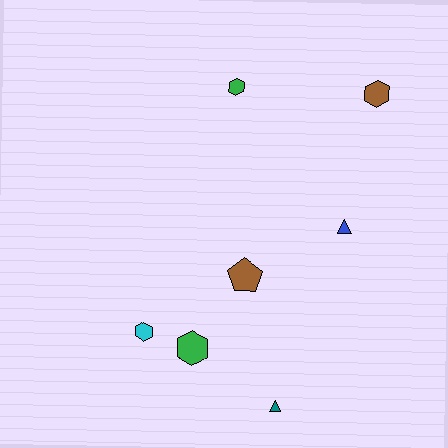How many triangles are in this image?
There are 2 triangles.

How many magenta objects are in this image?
There are no magenta objects.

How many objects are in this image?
There are 7 objects.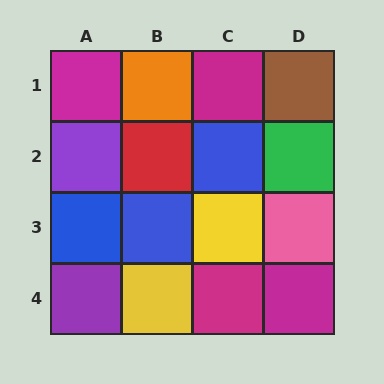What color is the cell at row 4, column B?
Yellow.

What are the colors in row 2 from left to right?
Purple, red, blue, green.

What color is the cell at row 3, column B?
Blue.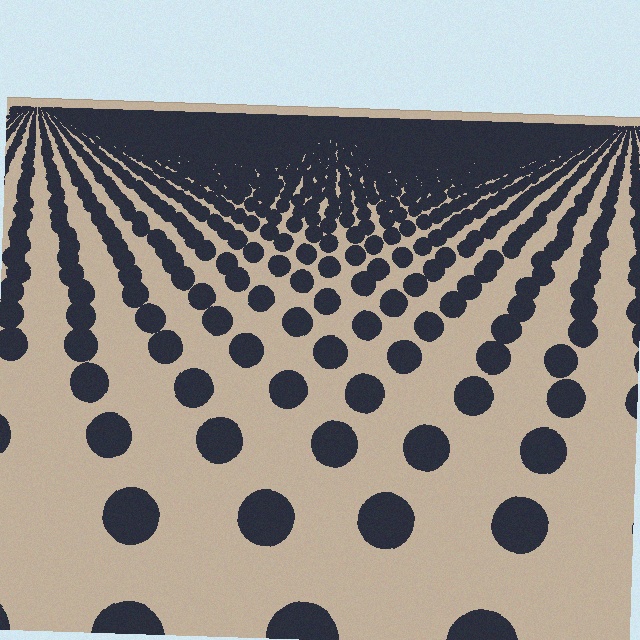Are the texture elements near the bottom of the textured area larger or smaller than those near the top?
Larger. Near the bottom, elements are closer to the viewer and appear at a bigger on-screen size.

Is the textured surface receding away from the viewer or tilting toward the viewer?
The surface is receding away from the viewer. Texture elements get smaller and denser toward the top.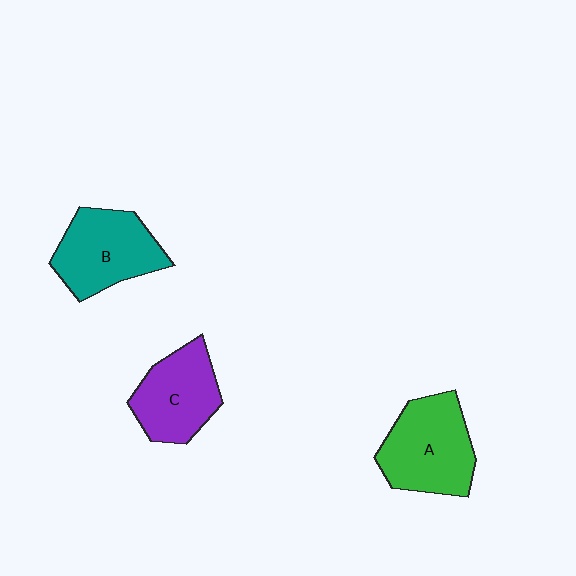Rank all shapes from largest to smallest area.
From largest to smallest: A (green), B (teal), C (purple).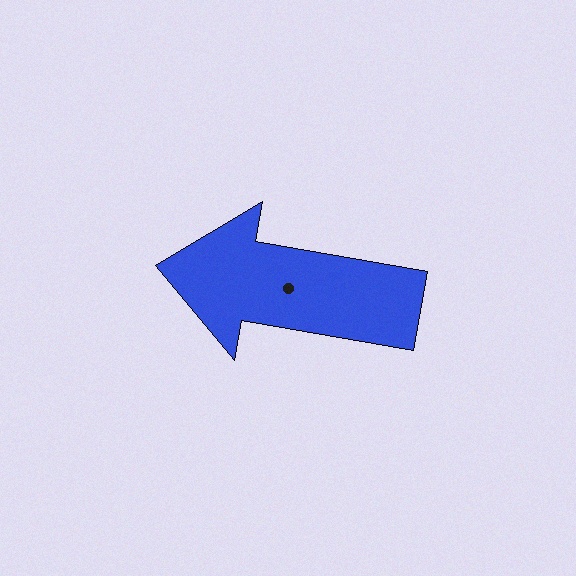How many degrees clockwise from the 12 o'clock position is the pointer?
Approximately 280 degrees.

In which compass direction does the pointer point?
West.